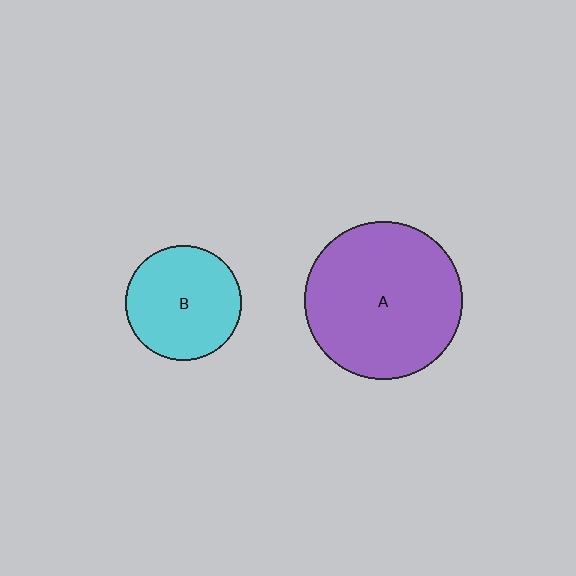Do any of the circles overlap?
No, none of the circles overlap.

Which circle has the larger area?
Circle A (purple).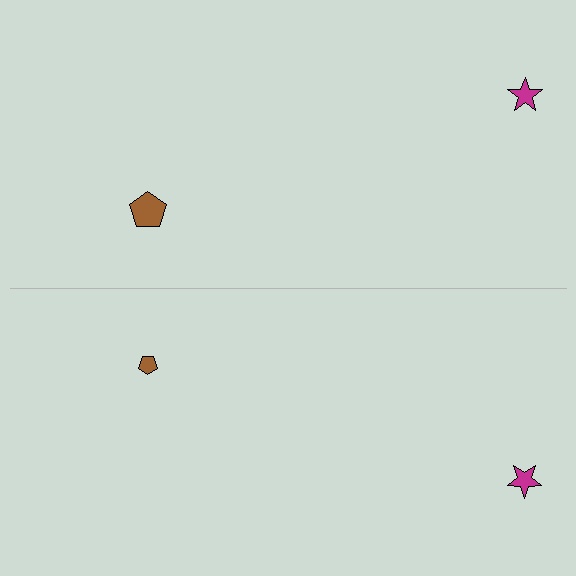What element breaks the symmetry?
The brown pentagon on the bottom side has a different size than its mirror counterpart.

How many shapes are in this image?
There are 4 shapes in this image.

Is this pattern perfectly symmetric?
No, the pattern is not perfectly symmetric. The brown pentagon on the bottom side has a different size than its mirror counterpart.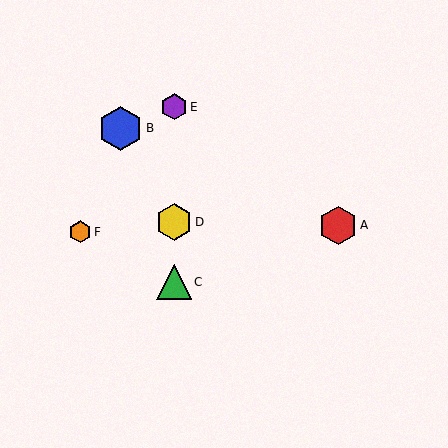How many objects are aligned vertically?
3 objects (C, D, E) are aligned vertically.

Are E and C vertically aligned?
Yes, both are at x≈174.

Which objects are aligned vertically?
Objects C, D, E are aligned vertically.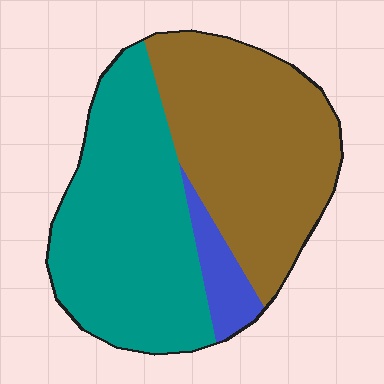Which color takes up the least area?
Blue, at roughly 5%.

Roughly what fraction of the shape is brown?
Brown covers about 45% of the shape.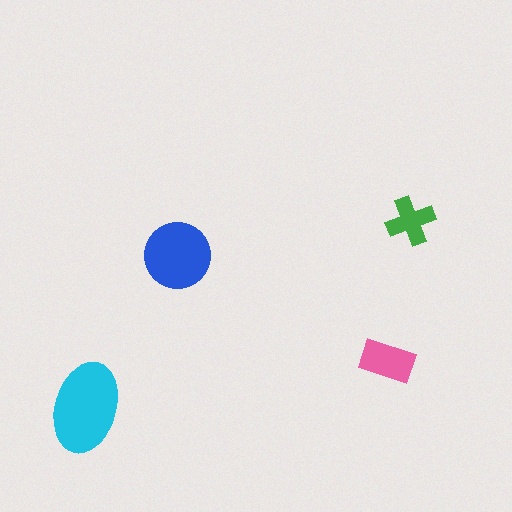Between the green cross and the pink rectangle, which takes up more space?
The pink rectangle.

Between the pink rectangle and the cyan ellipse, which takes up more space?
The cyan ellipse.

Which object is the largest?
The cyan ellipse.